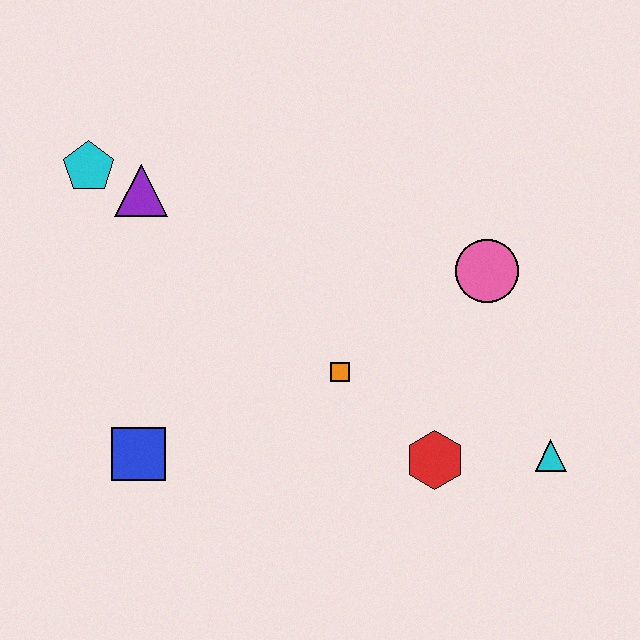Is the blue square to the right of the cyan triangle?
No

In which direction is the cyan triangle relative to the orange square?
The cyan triangle is to the right of the orange square.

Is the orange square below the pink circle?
Yes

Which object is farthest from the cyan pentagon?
The cyan triangle is farthest from the cyan pentagon.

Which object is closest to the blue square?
The orange square is closest to the blue square.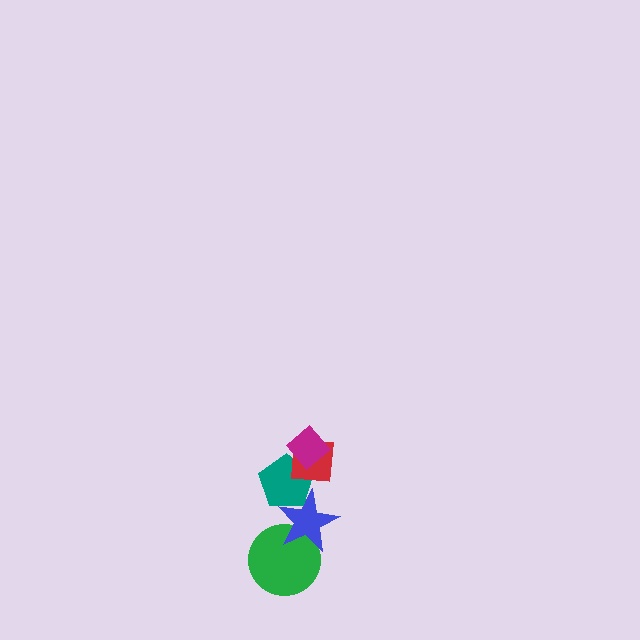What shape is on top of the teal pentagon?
The red square is on top of the teal pentagon.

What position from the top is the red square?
The red square is 2nd from the top.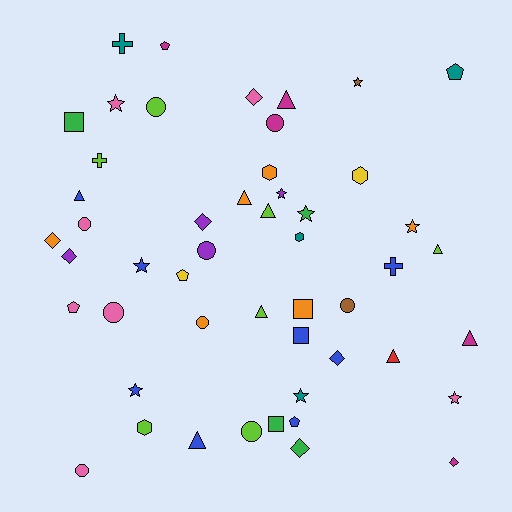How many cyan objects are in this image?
There are no cyan objects.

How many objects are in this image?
There are 50 objects.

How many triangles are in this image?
There are 9 triangles.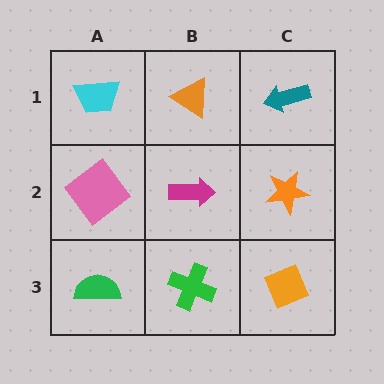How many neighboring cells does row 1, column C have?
2.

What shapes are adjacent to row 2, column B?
An orange triangle (row 1, column B), a green cross (row 3, column B), a pink diamond (row 2, column A), an orange star (row 2, column C).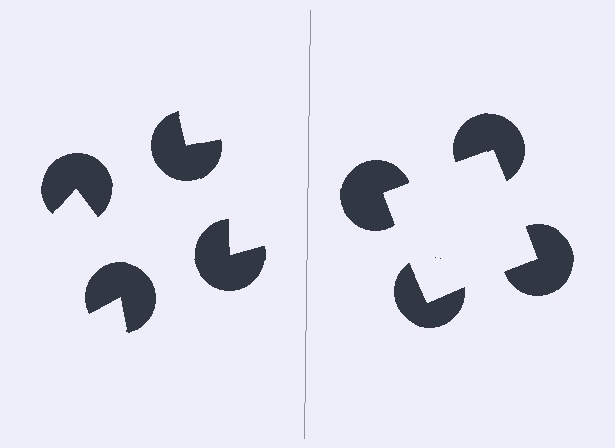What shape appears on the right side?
An illusory square.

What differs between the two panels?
The pac-man discs are positioned identically on both sides; only the wedge orientations differ. On the right they align to a square; on the left they are misaligned.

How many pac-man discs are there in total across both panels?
8 — 4 on each side.